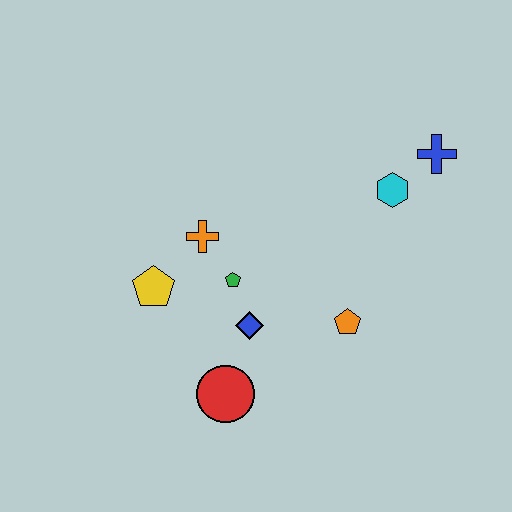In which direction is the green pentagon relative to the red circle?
The green pentagon is above the red circle.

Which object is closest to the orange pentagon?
The blue diamond is closest to the orange pentagon.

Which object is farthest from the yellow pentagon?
The blue cross is farthest from the yellow pentagon.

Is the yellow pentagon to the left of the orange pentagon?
Yes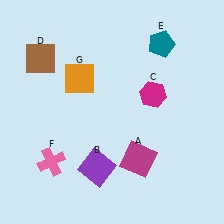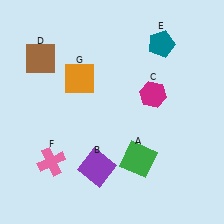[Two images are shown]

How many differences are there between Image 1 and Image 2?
There is 1 difference between the two images.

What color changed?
The square (A) changed from magenta in Image 1 to green in Image 2.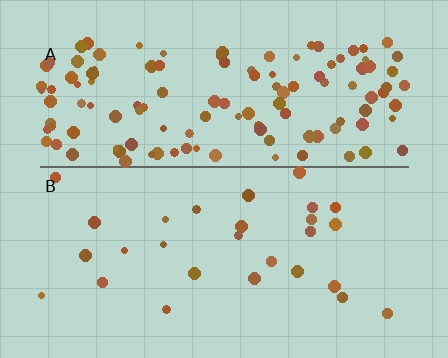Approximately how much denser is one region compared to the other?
Approximately 4.3× — region A over region B.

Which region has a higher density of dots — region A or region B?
A (the top).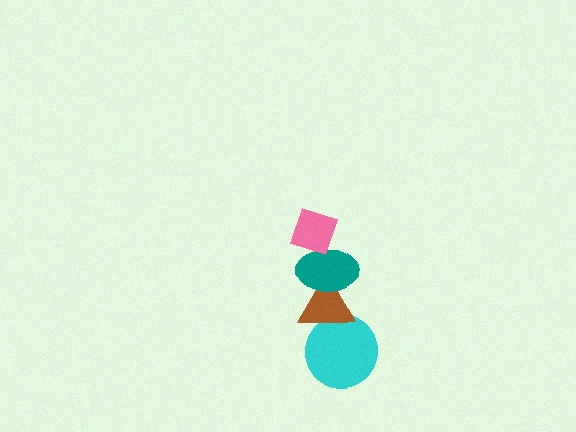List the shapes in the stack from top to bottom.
From top to bottom: the pink diamond, the teal ellipse, the brown triangle, the cyan circle.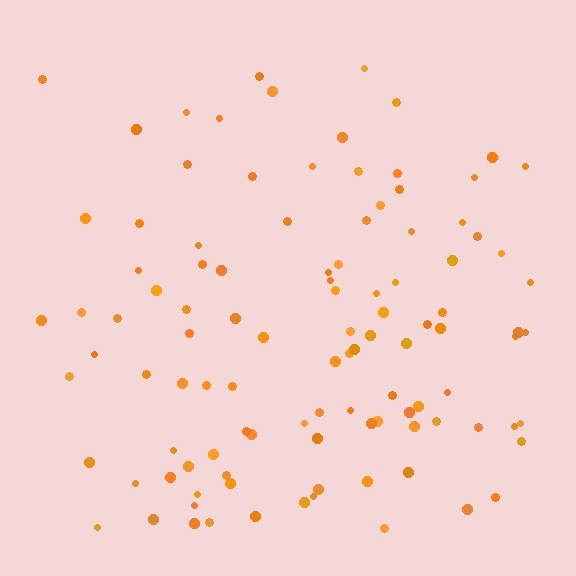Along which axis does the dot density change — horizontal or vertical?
Vertical.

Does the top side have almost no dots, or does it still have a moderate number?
Still a moderate number, just noticeably fewer than the bottom.